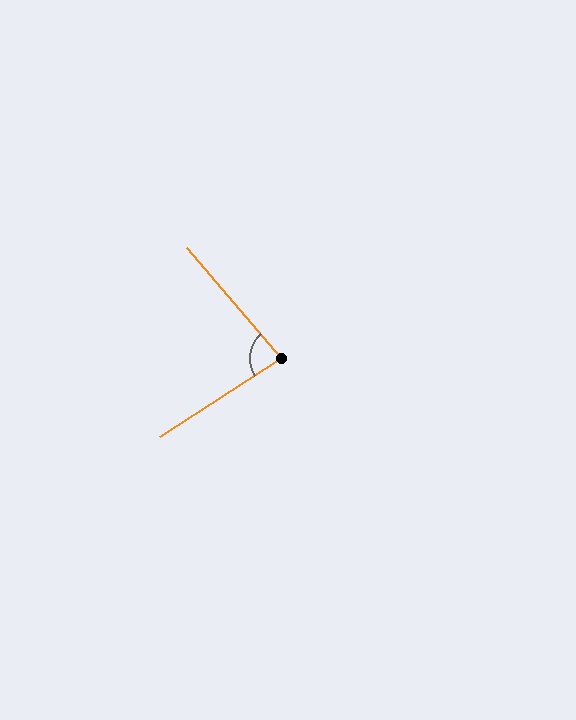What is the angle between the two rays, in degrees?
Approximately 82 degrees.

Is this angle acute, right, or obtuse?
It is acute.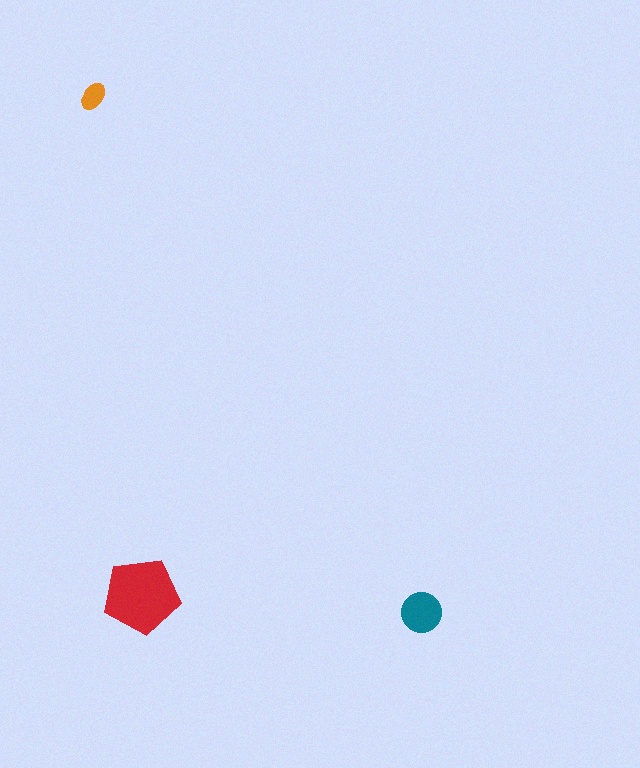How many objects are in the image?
There are 3 objects in the image.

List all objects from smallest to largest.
The orange ellipse, the teal circle, the red pentagon.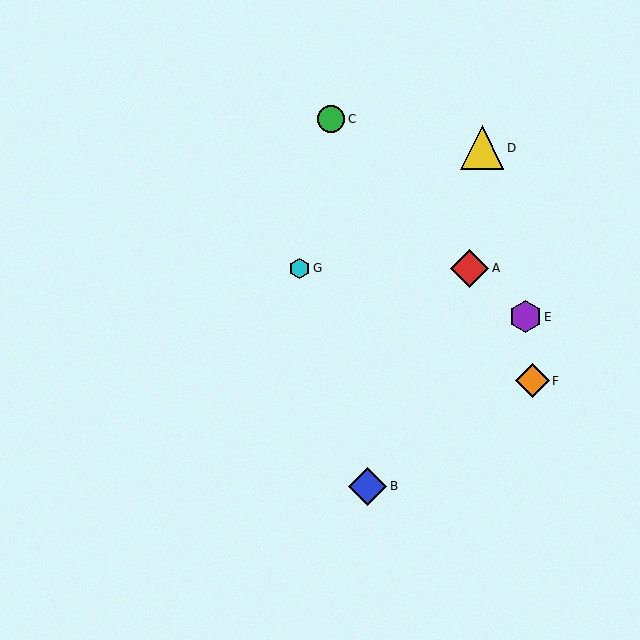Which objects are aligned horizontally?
Objects A, G are aligned horizontally.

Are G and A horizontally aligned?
Yes, both are at y≈268.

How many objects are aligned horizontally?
2 objects (A, G) are aligned horizontally.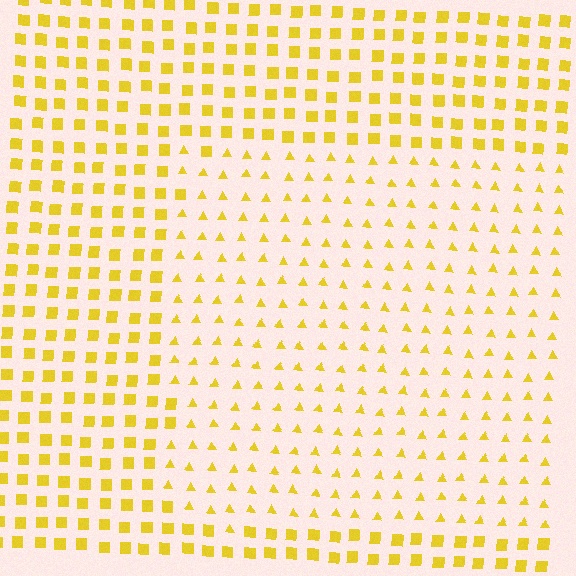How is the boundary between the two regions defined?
The boundary is defined by a change in element shape: triangles inside vs. squares outside. All elements share the same color and spacing.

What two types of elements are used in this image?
The image uses triangles inside the rectangle region and squares outside it.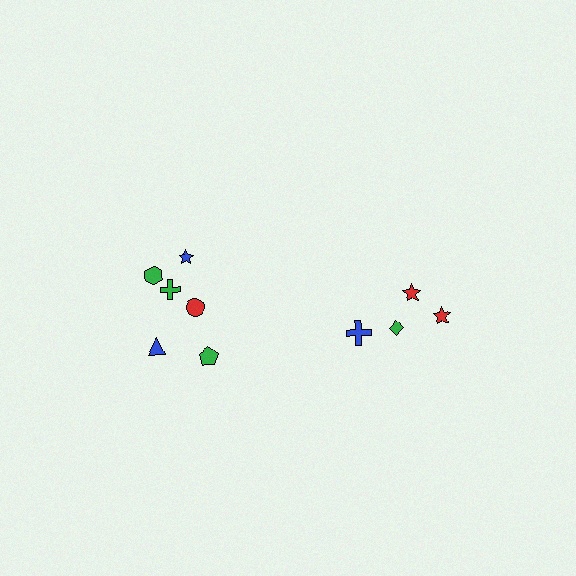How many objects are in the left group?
There are 6 objects.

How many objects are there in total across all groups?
There are 10 objects.